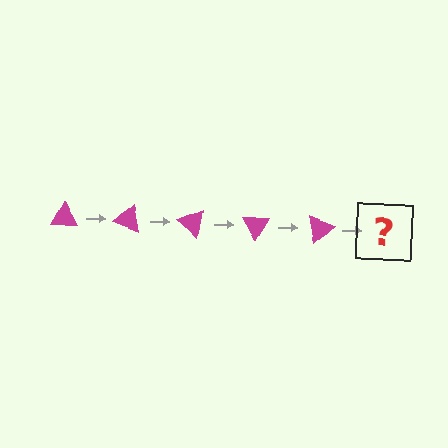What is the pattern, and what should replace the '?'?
The pattern is that the triangle rotates 20 degrees each step. The '?' should be a magenta triangle rotated 100 degrees.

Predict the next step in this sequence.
The next step is a magenta triangle rotated 100 degrees.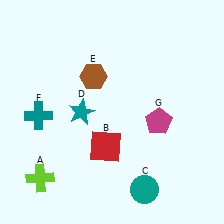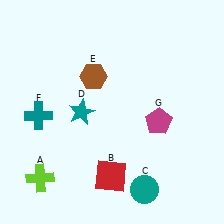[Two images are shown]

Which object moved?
The red square (B) moved down.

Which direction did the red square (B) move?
The red square (B) moved down.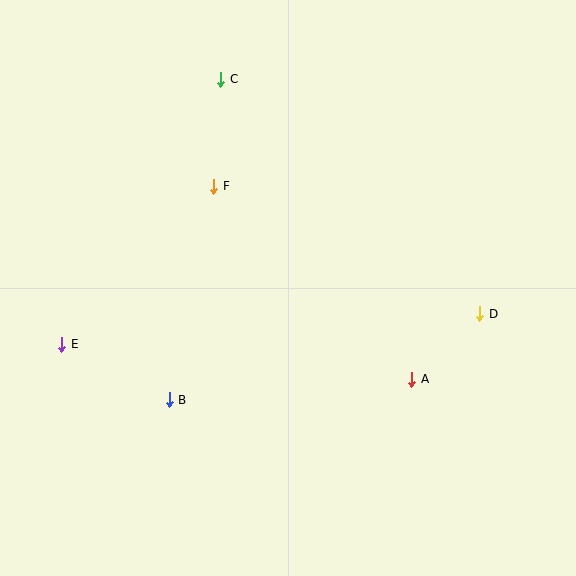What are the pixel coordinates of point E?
Point E is at (61, 344).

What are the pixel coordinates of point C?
Point C is at (221, 79).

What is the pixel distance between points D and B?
The distance between D and B is 322 pixels.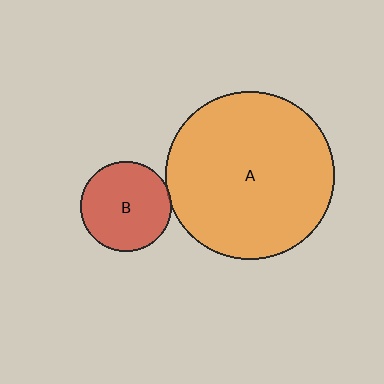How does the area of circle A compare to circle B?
Approximately 3.5 times.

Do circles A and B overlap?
Yes.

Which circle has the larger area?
Circle A (orange).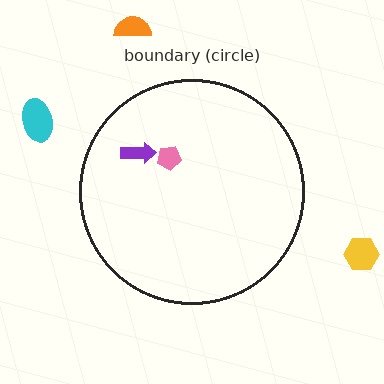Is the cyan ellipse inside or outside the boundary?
Outside.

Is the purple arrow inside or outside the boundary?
Inside.